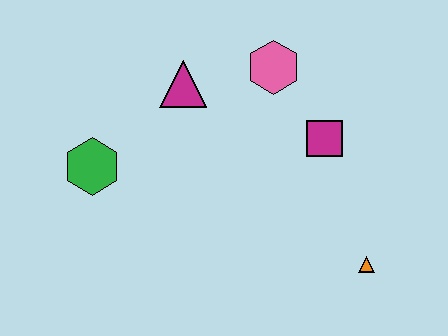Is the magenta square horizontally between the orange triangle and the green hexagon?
Yes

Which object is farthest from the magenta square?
The green hexagon is farthest from the magenta square.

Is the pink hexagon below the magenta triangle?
No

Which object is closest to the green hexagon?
The magenta triangle is closest to the green hexagon.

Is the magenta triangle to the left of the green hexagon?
No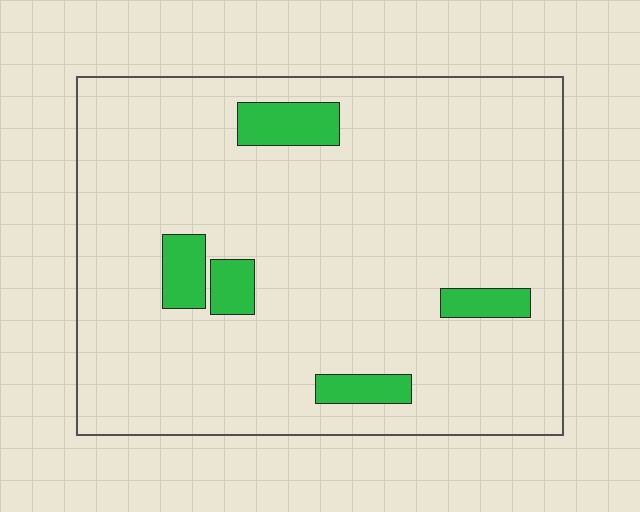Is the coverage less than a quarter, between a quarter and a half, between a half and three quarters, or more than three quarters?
Less than a quarter.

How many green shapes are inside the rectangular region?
5.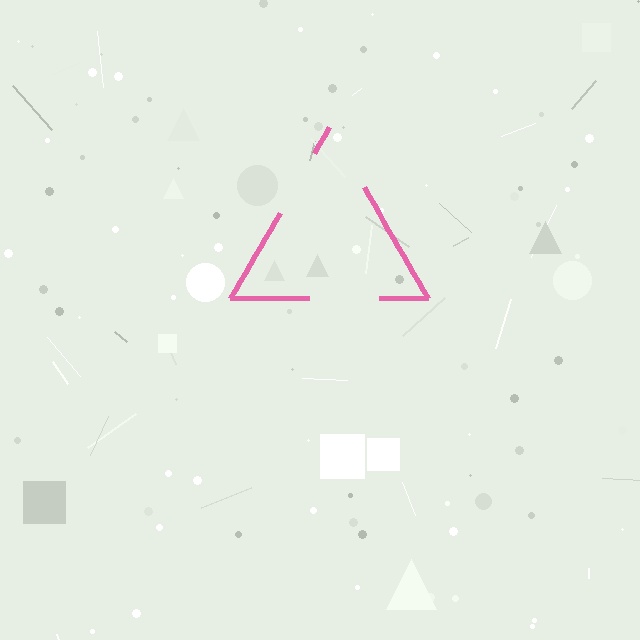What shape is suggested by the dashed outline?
The dashed outline suggests a triangle.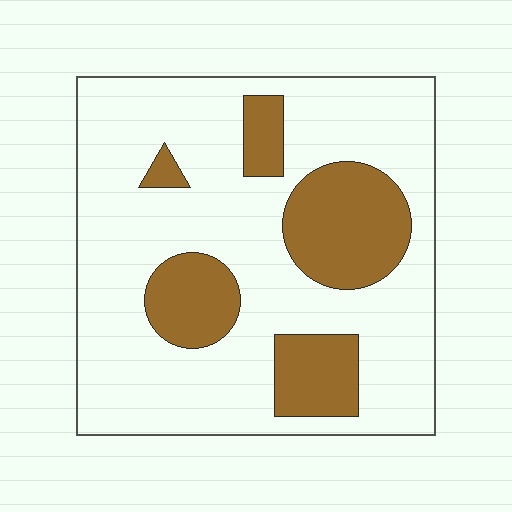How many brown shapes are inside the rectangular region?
5.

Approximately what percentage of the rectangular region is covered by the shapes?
Approximately 25%.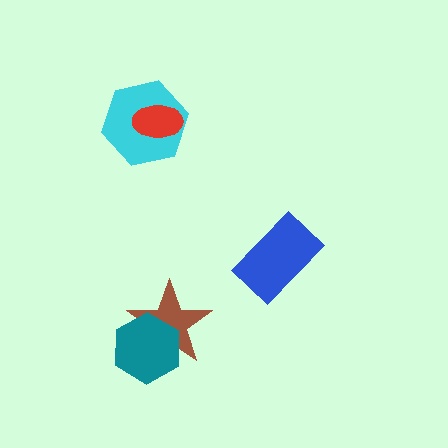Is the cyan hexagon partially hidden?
Yes, it is partially covered by another shape.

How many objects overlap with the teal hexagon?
1 object overlaps with the teal hexagon.